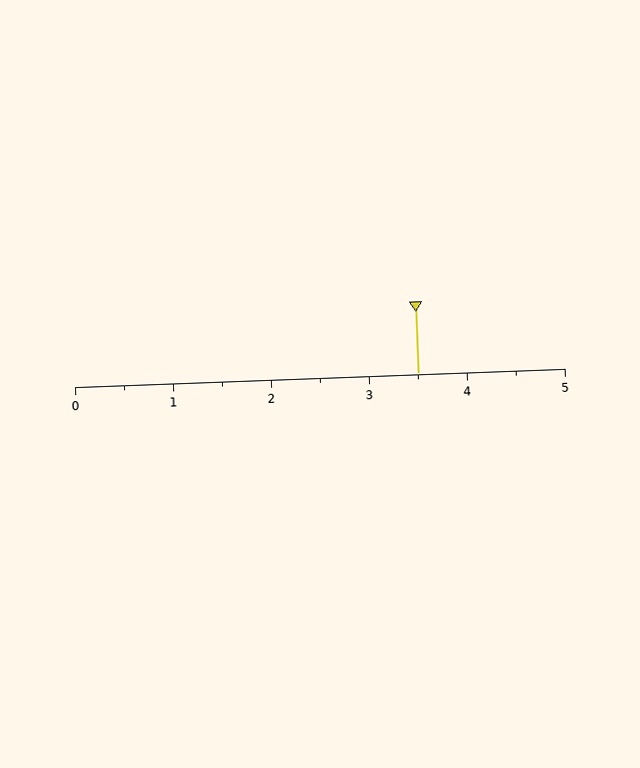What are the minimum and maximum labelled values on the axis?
The axis runs from 0 to 5.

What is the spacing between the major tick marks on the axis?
The major ticks are spaced 1 apart.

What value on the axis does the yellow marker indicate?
The marker indicates approximately 3.5.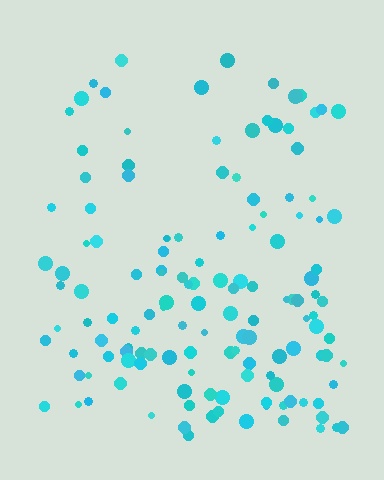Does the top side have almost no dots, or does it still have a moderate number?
Still a moderate number, just noticeably fewer than the bottom.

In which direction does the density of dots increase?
From top to bottom, with the bottom side densest.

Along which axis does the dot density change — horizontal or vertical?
Vertical.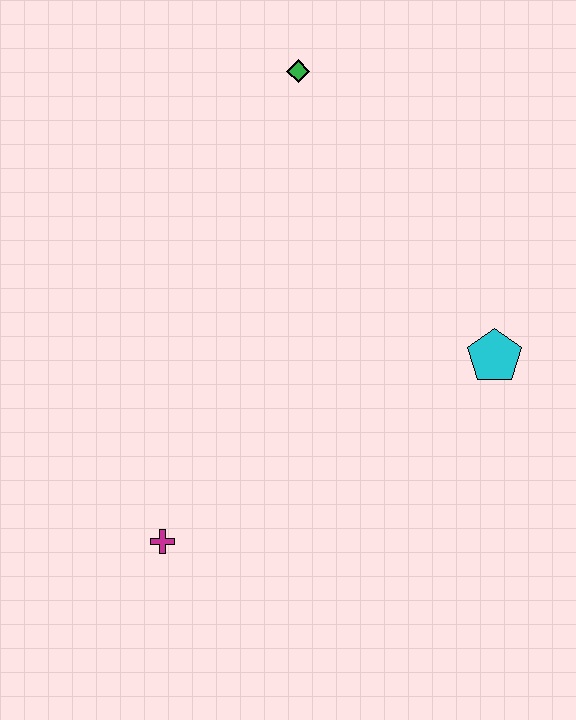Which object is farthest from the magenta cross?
The green diamond is farthest from the magenta cross.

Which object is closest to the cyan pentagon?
The green diamond is closest to the cyan pentagon.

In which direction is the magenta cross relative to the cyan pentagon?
The magenta cross is to the left of the cyan pentagon.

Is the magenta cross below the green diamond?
Yes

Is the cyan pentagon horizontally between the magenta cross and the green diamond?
No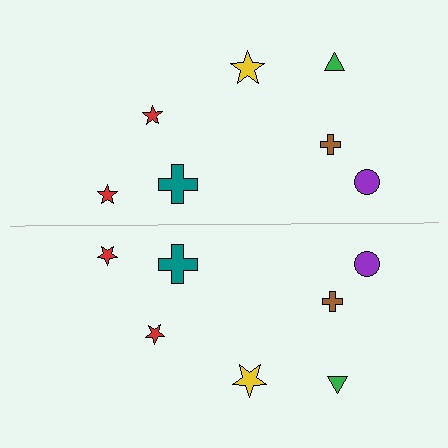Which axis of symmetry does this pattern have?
The pattern has a horizontal axis of symmetry running through the center of the image.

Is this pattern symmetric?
Yes, this pattern has bilateral (reflection) symmetry.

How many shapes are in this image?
There are 14 shapes in this image.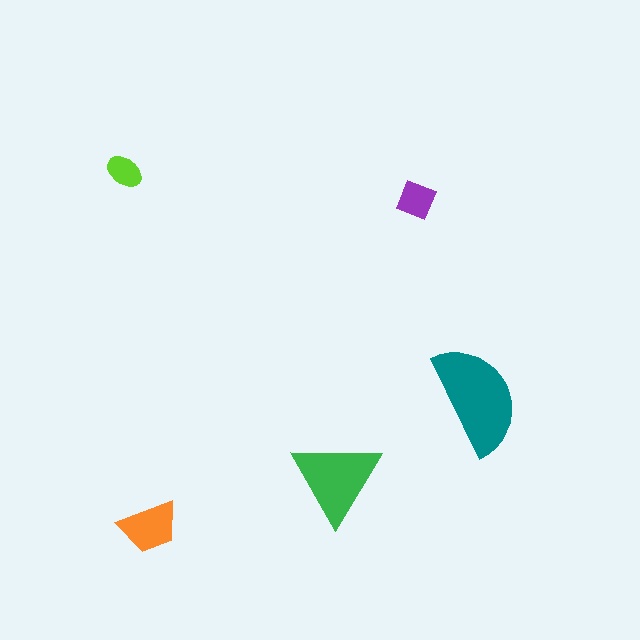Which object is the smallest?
The lime ellipse.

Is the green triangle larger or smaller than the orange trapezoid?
Larger.